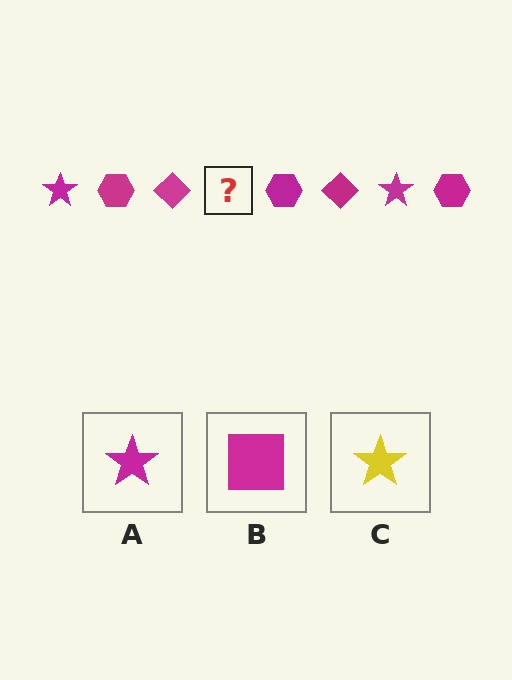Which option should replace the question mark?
Option A.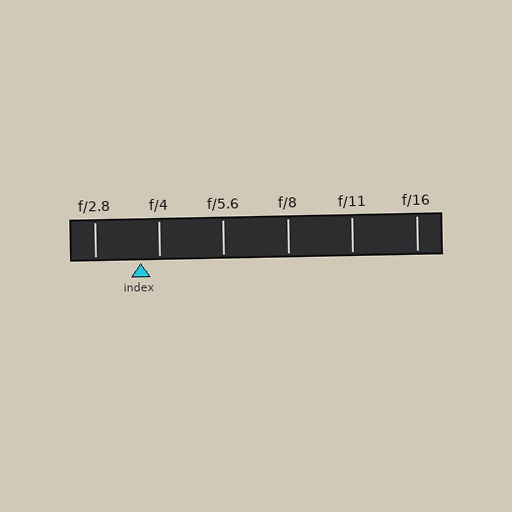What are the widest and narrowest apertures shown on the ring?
The widest aperture shown is f/2.8 and the narrowest is f/16.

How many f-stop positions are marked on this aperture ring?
There are 6 f-stop positions marked.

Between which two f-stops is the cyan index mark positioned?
The index mark is between f/2.8 and f/4.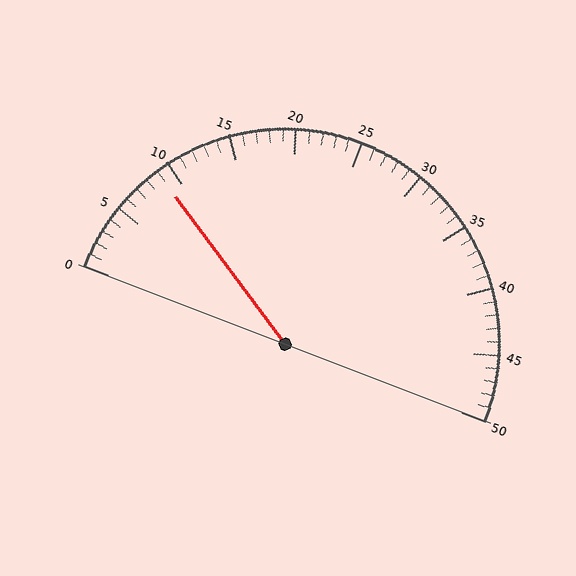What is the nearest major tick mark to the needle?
The nearest major tick mark is 10.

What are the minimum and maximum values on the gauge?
The gauge ranges from 0 to 50.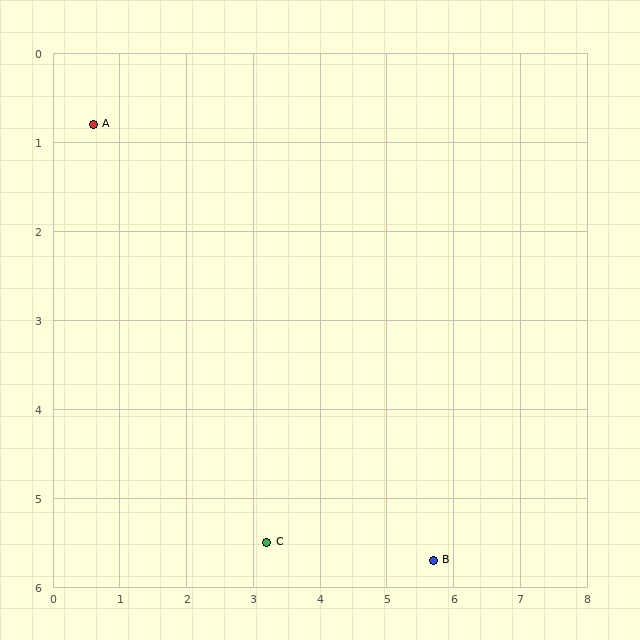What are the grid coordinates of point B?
Point B is at approximately (5.7, 5.7).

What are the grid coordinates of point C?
Point C is at approximately (3.2, 5.5).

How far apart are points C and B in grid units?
Points C and B are about 2.5 grid units apart.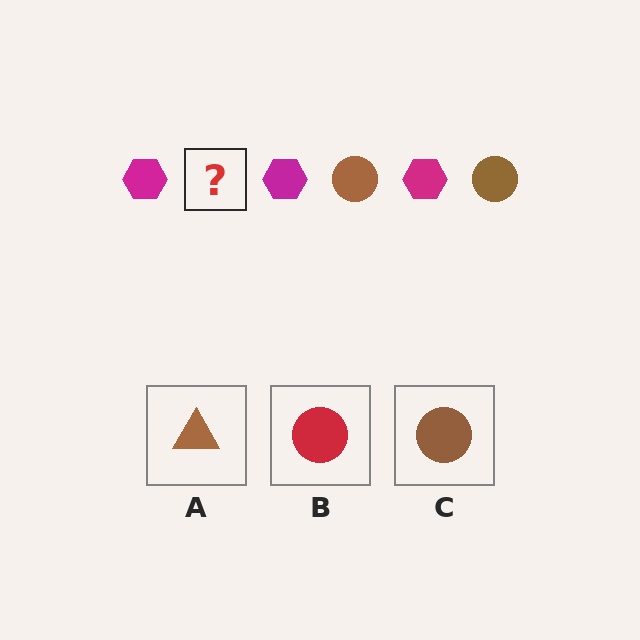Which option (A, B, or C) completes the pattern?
C.